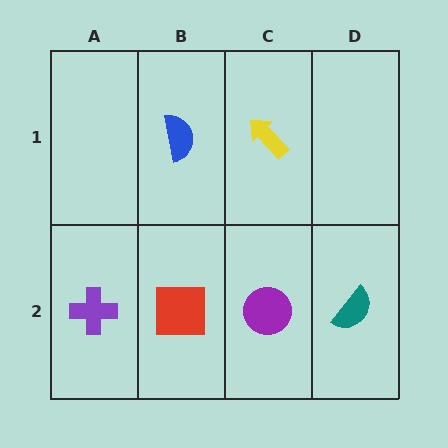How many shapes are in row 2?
4 shapes.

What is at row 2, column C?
A purple circle.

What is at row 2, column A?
A purple cross.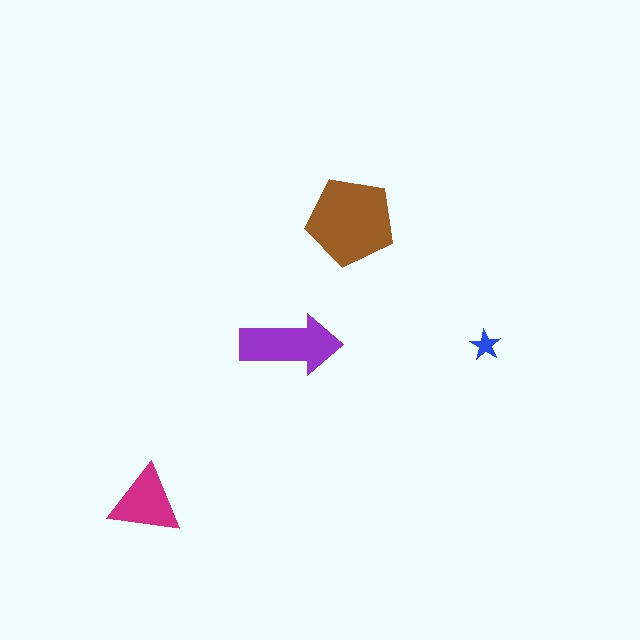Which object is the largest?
The brown pentagon.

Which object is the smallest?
The blue star.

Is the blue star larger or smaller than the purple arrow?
Smaller.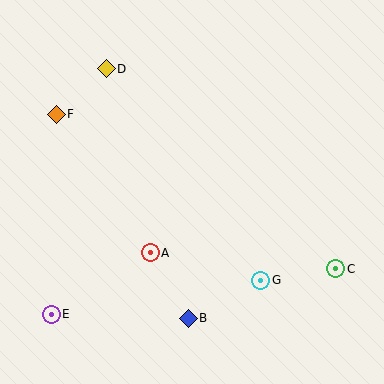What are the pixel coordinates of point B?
Point B is at (188, 318).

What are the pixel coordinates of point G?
Point G is at (261, 280).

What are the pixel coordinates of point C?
Point C is at (336, 269).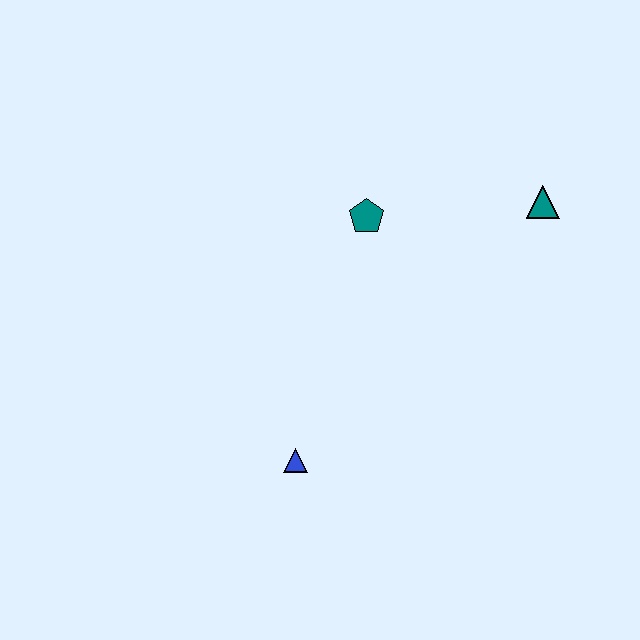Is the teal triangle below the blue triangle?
No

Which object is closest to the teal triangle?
The teal pentagon is closest to the teal triangle.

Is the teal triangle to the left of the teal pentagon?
No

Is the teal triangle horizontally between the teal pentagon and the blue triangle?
No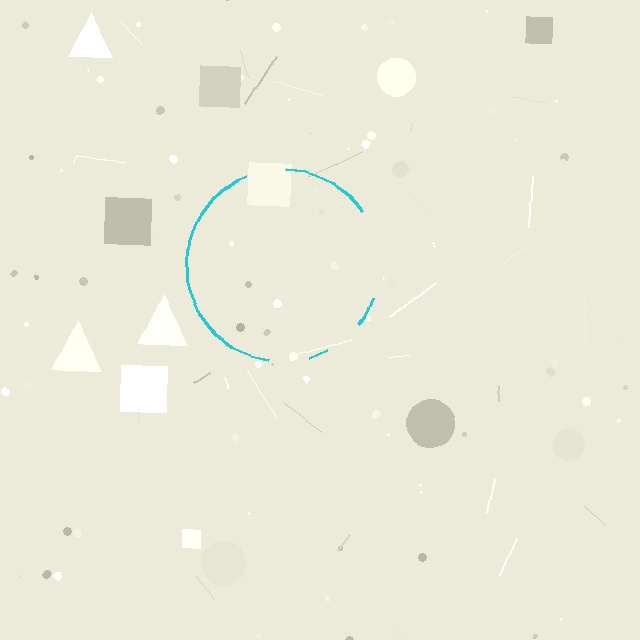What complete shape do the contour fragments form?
The contour fragments form a circle.